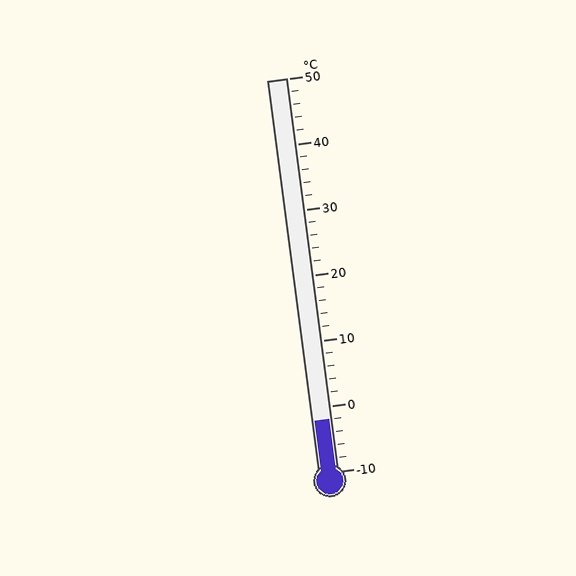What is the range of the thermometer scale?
The thermometer scale ranges from -10°C to 50°C.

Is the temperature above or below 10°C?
The temperature is below 10°C.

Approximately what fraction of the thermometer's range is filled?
The thermometer is filled to approximately 15% of its range.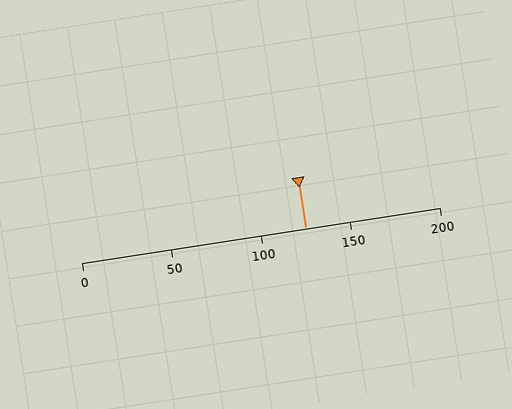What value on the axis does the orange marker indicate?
The marker indicates approximately 125.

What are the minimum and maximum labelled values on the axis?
The axis runs from 0 to 200.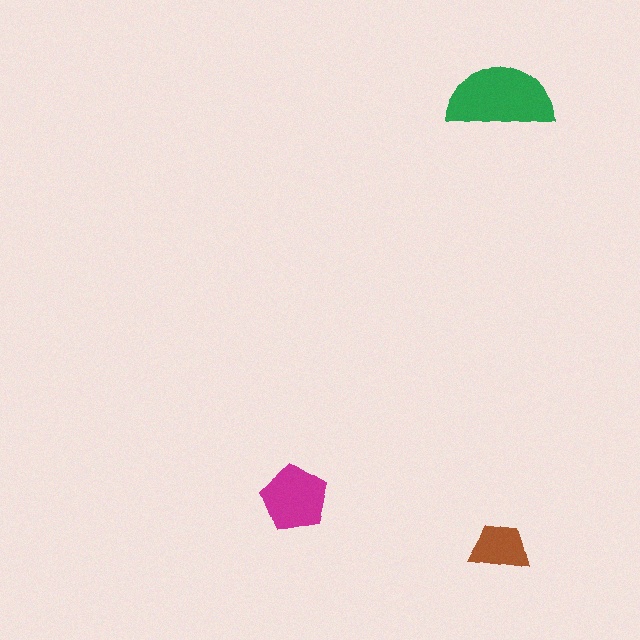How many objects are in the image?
There are 3 objects in the image.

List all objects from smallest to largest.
The brown trapezoid, the magenta pentagon, the green semicircle.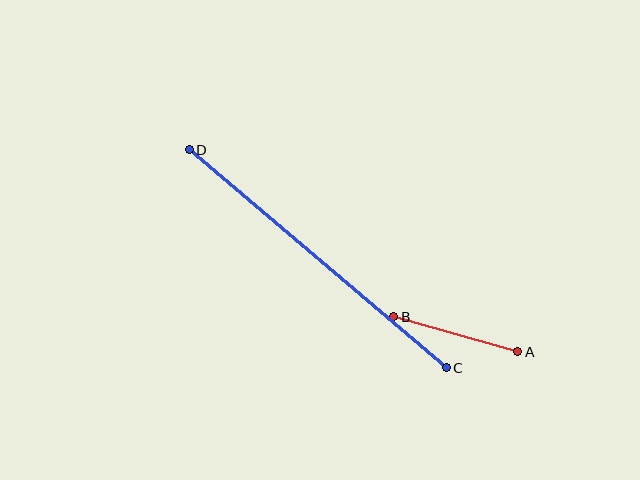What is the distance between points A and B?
The distance is approximately 129 pixels.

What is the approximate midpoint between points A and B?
The midpoint is at approximately (456, 334) pixels.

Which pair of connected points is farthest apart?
Points C and D are farthest apart.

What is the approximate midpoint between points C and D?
The midpoint is at approximately (318, 259) pixels.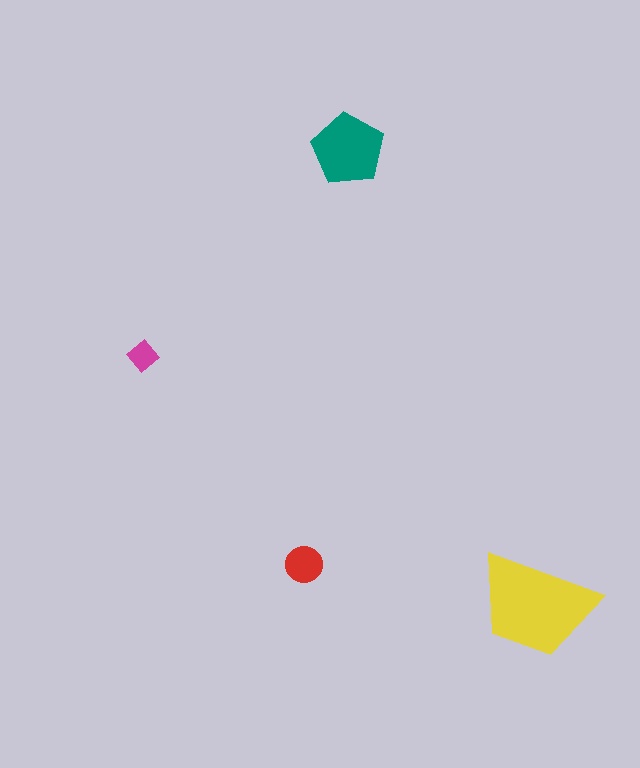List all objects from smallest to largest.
The magenta diamond, the red circle, the teal pentagon, the yellow trapezoid.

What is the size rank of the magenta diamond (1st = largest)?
4th.